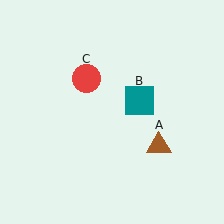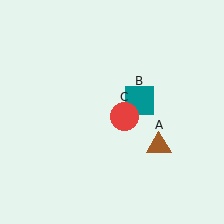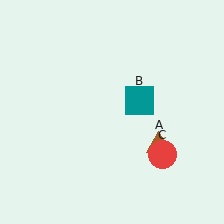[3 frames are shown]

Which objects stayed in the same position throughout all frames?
Brown triangle (object A) and teal square (object B) remained stationary.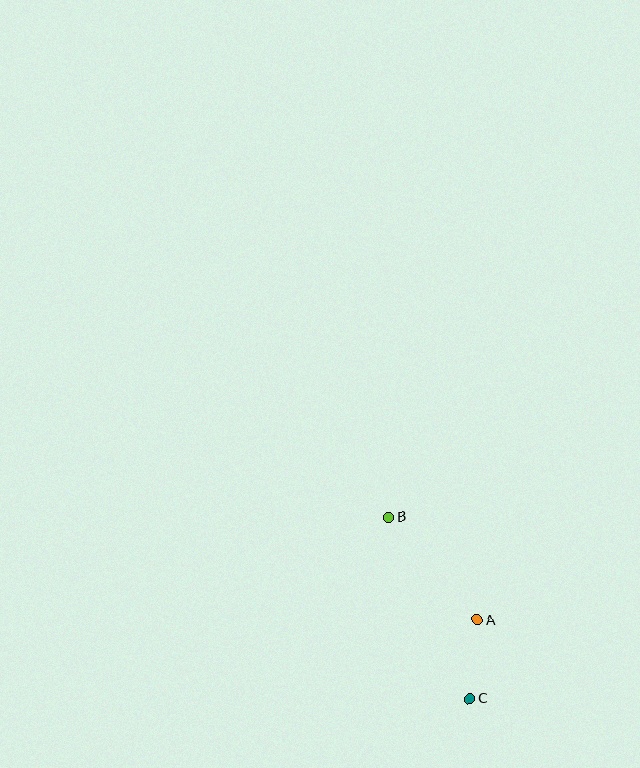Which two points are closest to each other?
Points A and C are closest to each other.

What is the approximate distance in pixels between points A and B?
The distance between A and B is approximately 136 pixels.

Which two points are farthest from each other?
Points B and C are farthest from each other.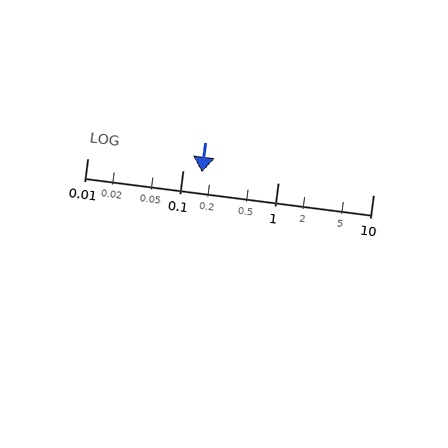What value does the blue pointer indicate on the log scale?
The pointer indicates approximately 0.16.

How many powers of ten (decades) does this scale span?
The scale spans 3 decades, from 0.01 to 10.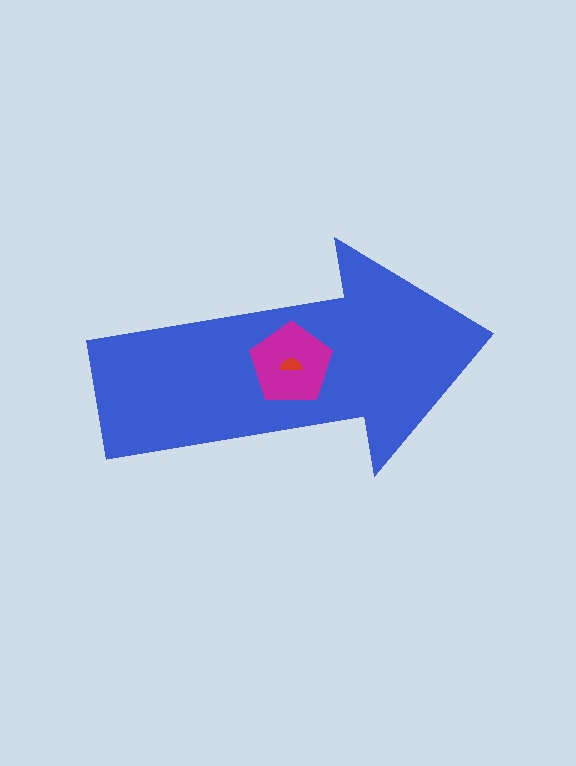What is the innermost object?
The red semicircle.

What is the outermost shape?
The blue arrow.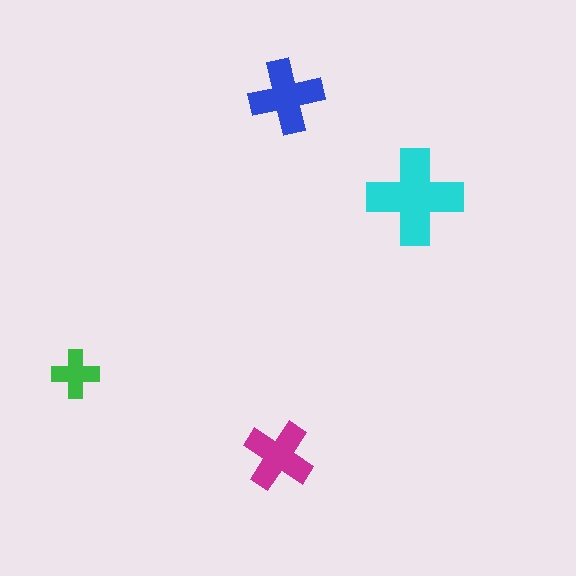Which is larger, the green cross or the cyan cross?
The cyan one.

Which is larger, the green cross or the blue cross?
The blue one.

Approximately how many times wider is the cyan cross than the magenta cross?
About 1.5 times wider.